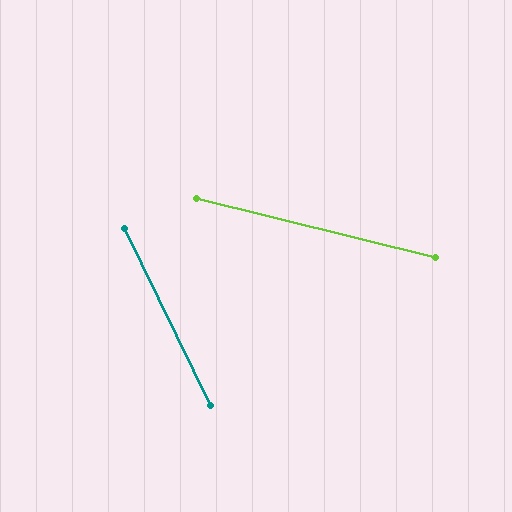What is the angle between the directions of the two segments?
Approximately 50 degrees.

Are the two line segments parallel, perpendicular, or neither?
Neither parallel nor perpendicular — they differ by about 50°.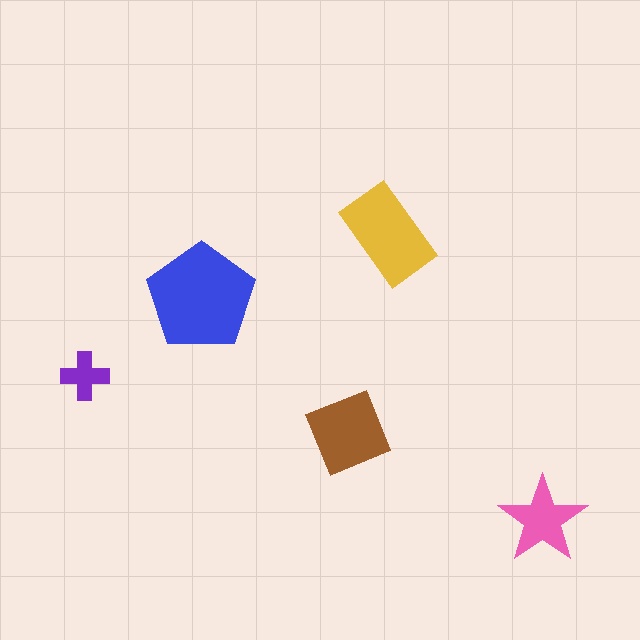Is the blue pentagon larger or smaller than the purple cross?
Larger.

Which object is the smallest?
The purple cross.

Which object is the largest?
The blue pentagon.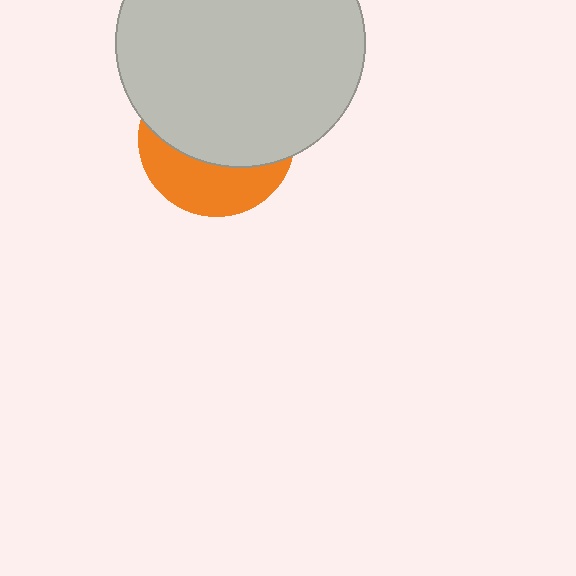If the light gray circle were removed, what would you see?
You would see the complete orange circle.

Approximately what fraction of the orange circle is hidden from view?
Roughly 64% of the orange circle is hidden behind the light gray circle.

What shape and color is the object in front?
The object in front is a light gray circle.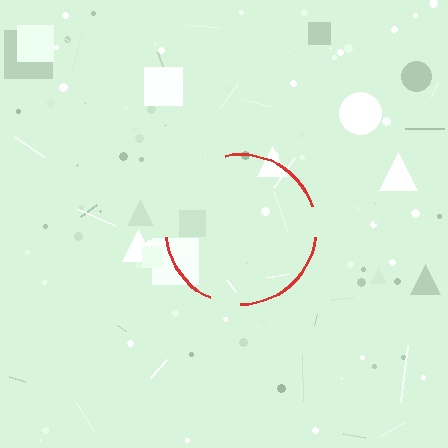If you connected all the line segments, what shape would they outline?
They would outline a circle.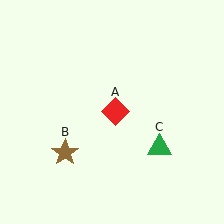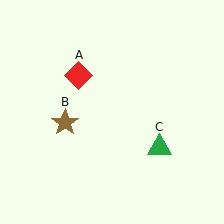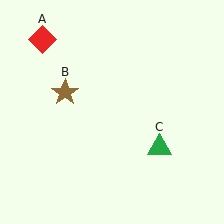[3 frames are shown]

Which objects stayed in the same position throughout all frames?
Green triangle (object C) remained stationary.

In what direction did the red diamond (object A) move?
The red diamond (object A) moved up and to the left.